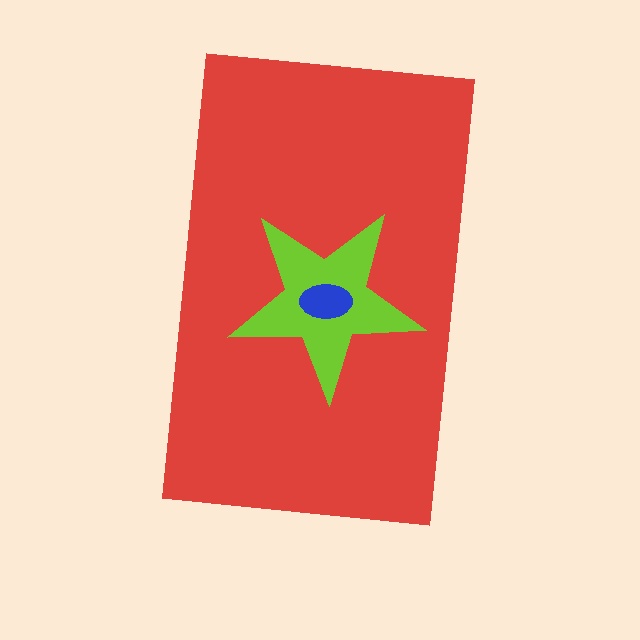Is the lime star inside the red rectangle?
Yes.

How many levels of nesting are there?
3.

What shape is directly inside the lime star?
The blue ellipse.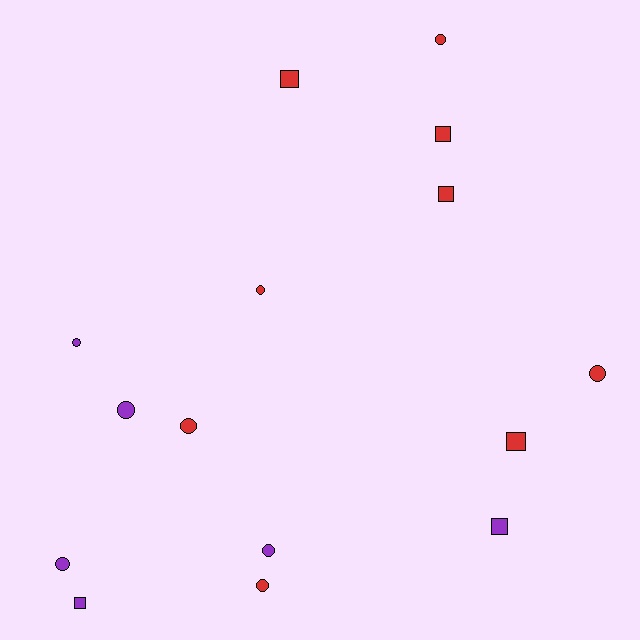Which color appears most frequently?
Red, with 9 objects.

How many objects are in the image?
There are 15 objects.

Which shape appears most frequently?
Circle, with 9 objects.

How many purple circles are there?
There are 4 purple circles.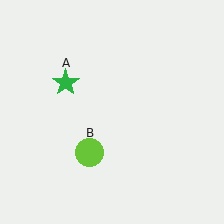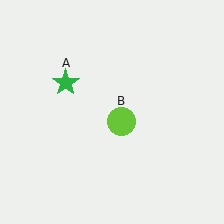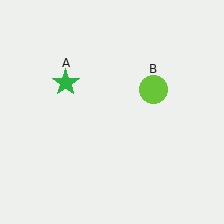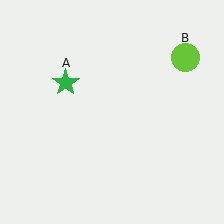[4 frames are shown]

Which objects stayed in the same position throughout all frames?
Green star (object A) remained stationary.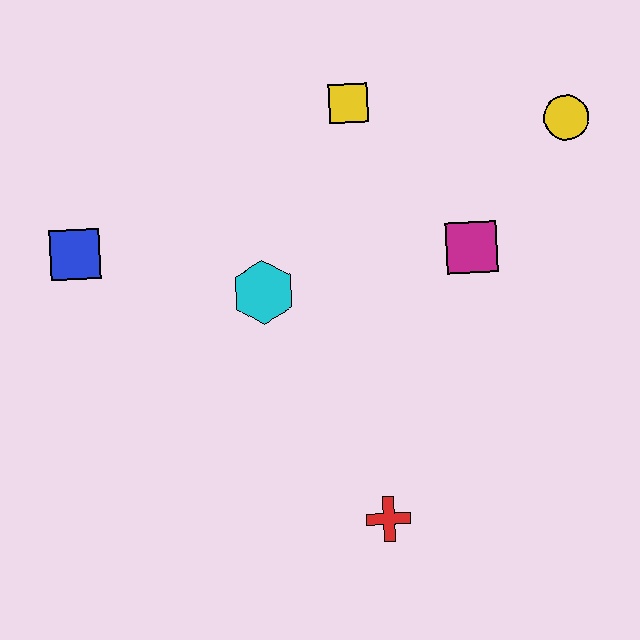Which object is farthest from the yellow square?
The red cross is farthest from the yellow square.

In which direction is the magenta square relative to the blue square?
The magenta square is to the right of the blue square.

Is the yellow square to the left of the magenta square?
Yes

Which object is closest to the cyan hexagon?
The blue square is closest to the cyan hexagon.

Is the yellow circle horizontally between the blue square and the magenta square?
No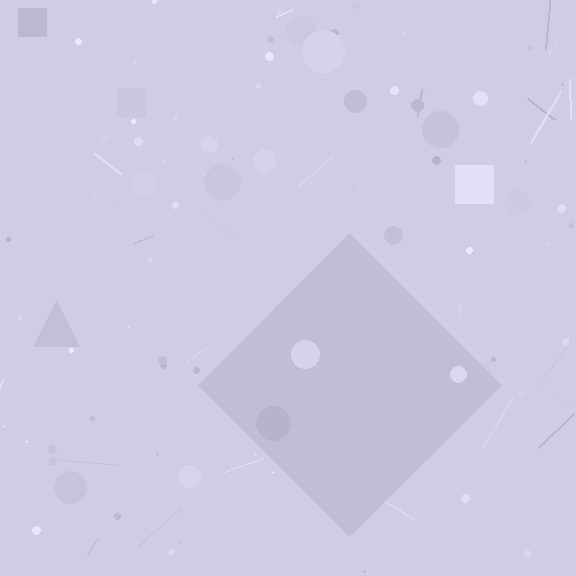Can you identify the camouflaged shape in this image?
The camouflaged shape is a diamond.